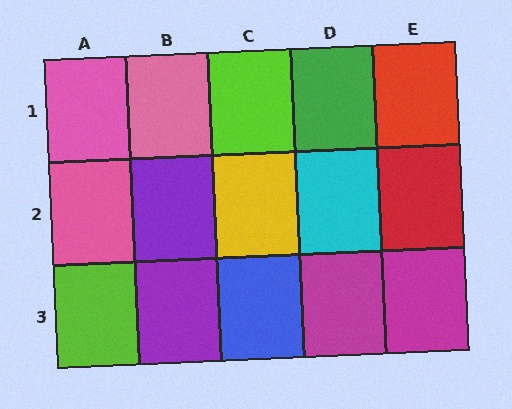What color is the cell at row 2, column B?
Purple.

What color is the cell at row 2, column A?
Pink.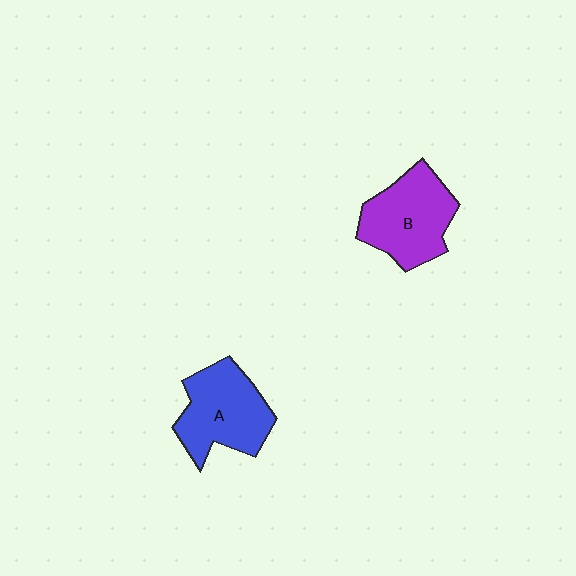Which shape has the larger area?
Shape B (purple).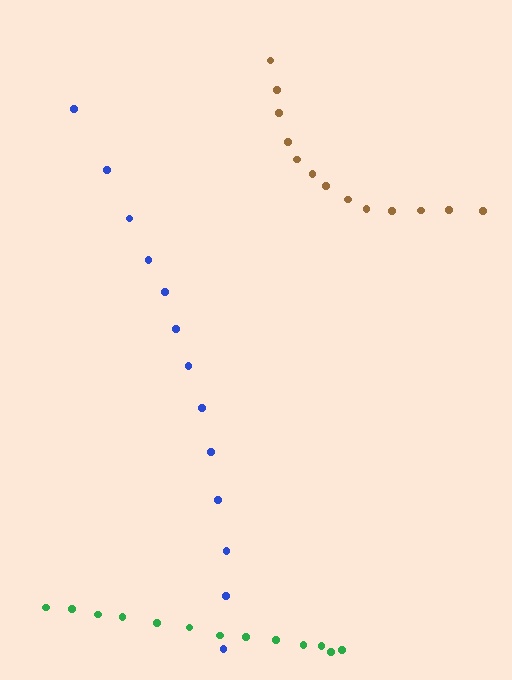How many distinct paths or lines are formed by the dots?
There are 3 distinct paths.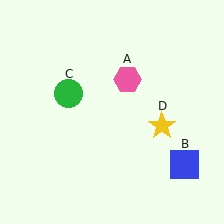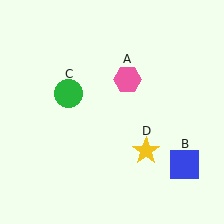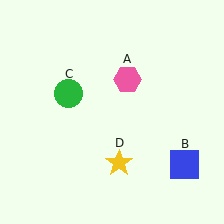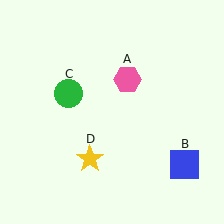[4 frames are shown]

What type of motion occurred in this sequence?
The yellow star (object D) rotated clockwise around the center of the scene.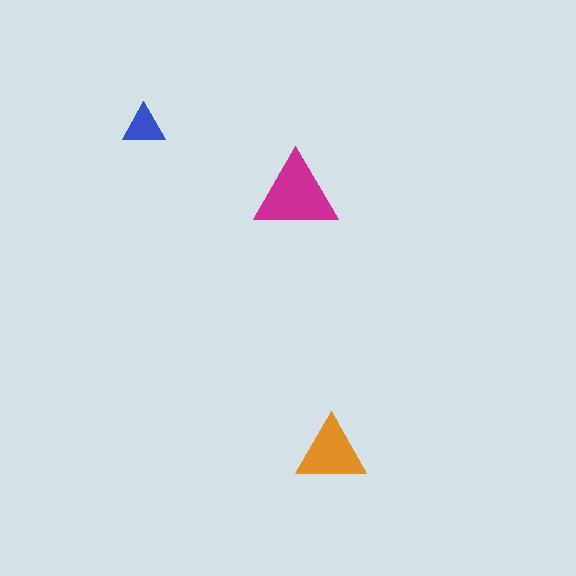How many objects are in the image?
There are 3 objects in the image.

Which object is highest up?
The blue triangle is topmost.